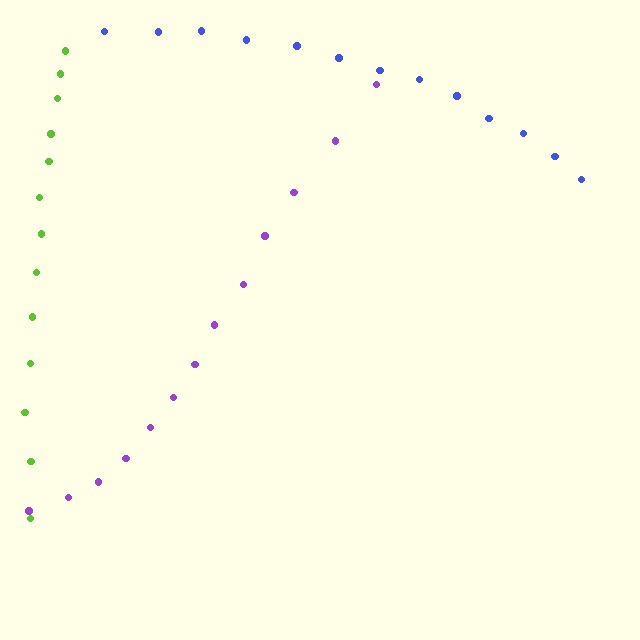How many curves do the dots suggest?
There are 3 distinct paths.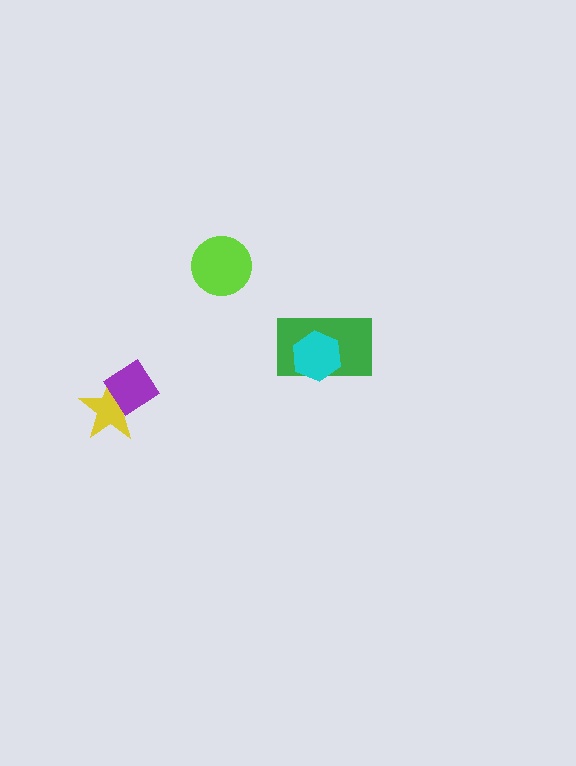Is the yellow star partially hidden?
Yes, it is partially covered by another shape.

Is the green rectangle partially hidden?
Yes, it is partially covered by another shape.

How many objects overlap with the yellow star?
1 object overlaps with the yellow star.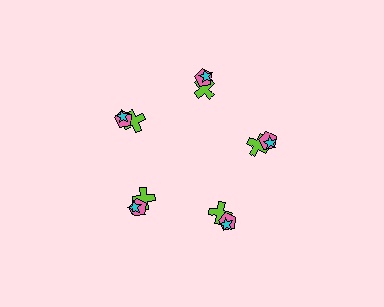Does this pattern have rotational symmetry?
Yes, this pattern has 5-fold rotational symmetry. It looks the same after rotating 72 degrees around the center.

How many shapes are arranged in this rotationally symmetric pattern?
There are 15 shapes, arranged in 5 groups of 3.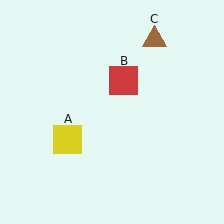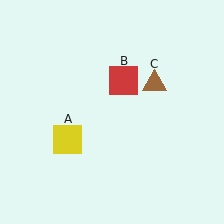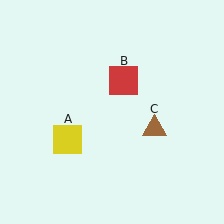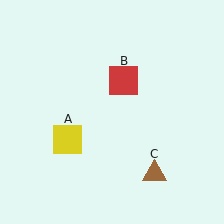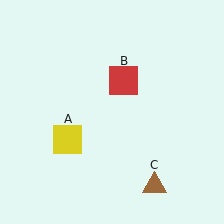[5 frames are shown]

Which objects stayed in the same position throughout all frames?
Yellow square (object A) and red square (object B) remained stationary.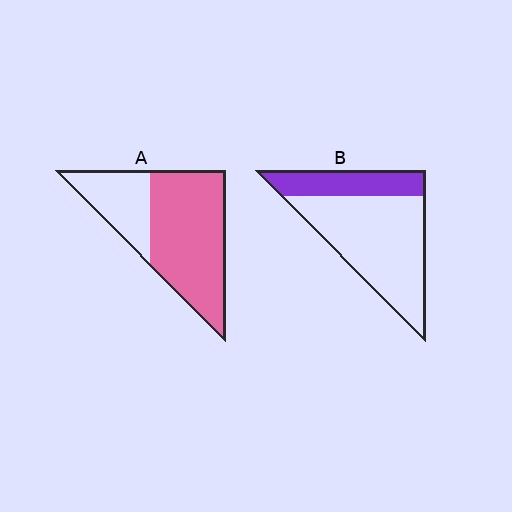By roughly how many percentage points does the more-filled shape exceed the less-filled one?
By roughly 40 percentage points (A over B).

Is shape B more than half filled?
No.